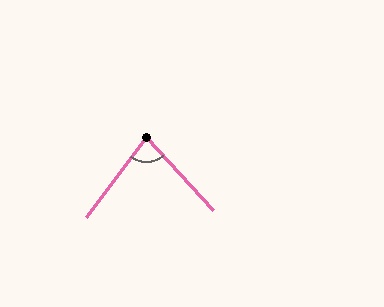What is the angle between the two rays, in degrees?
Approximately 79 degrees.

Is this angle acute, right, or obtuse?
It is acute.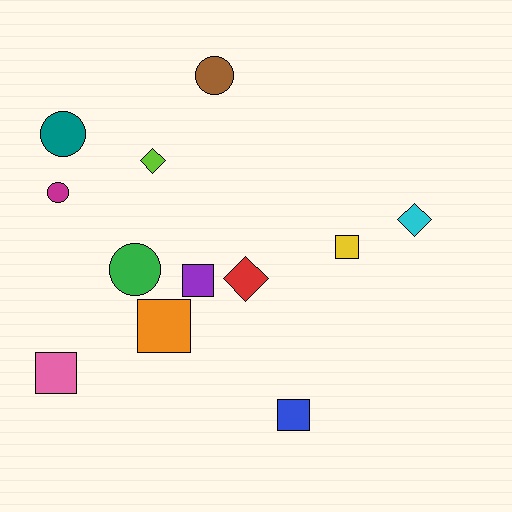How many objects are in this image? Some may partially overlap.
There are 12 objects.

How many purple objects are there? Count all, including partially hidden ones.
There is 1 purple object.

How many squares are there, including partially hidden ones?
There are 5 squares.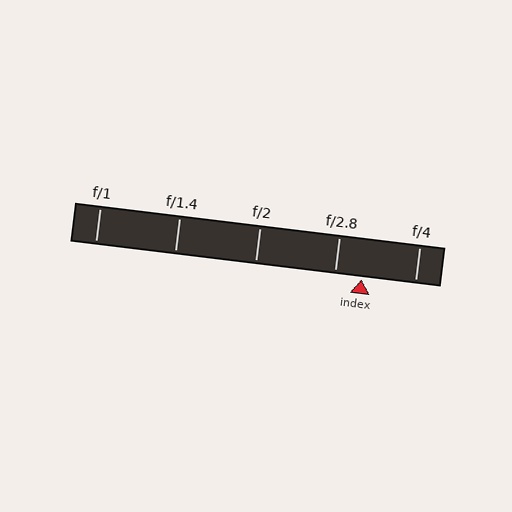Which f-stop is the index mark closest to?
The index mark is closest to f/2.8.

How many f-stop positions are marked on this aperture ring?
There are 5 f-stop positions marked.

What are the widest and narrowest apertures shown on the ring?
The widest aperture shown is f/1 and the narrowest is f/4.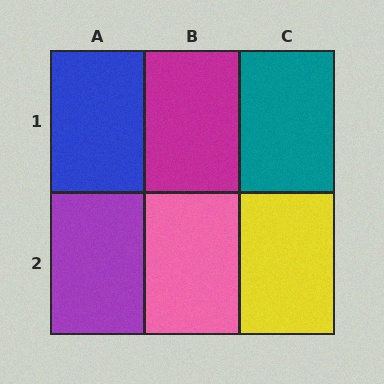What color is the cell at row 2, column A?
Purple.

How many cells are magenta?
1 cell is magenta.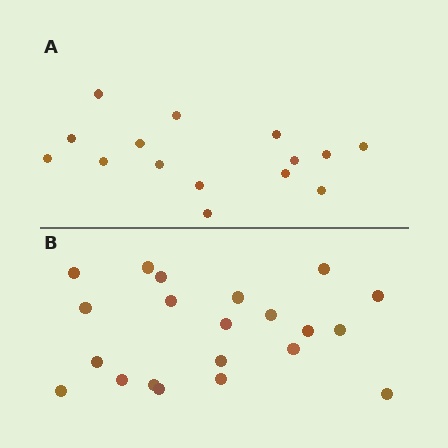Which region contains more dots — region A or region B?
Region B (the bottom region) has more dots.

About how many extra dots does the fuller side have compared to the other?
Region B has about 6 more dots than region A.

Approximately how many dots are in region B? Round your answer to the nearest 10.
About 20 dots. (The exact count is 21, which rounds to 20.)